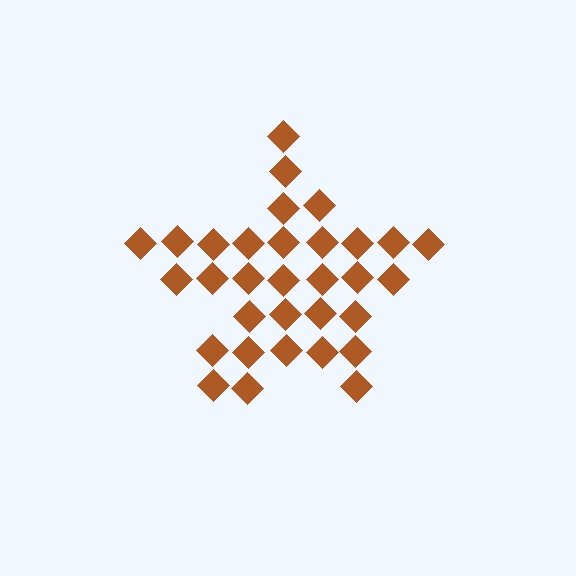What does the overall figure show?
The overall figure shows a star.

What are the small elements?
The small elements are diamonds.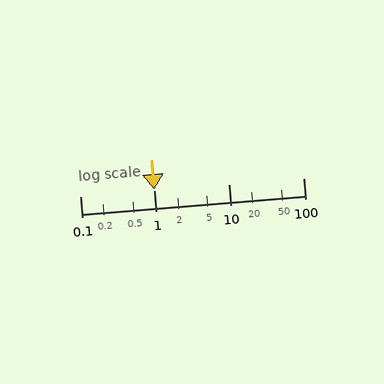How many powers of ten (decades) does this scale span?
The scale spans 3 decades, from 0.1 to 100.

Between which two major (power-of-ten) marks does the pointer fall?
The pointer is between 1 and 10.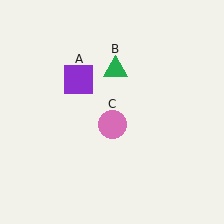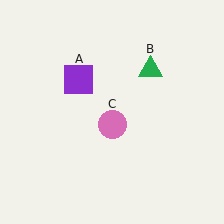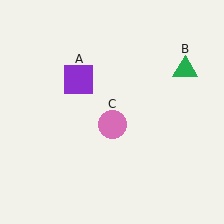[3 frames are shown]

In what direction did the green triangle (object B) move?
The green triangle (object B) moved right.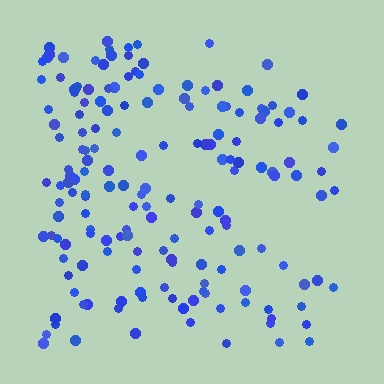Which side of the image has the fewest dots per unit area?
The right.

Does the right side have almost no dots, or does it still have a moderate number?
Still a moderate number, just noticeably fewer than the left.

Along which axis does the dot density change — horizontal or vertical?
Horizontal.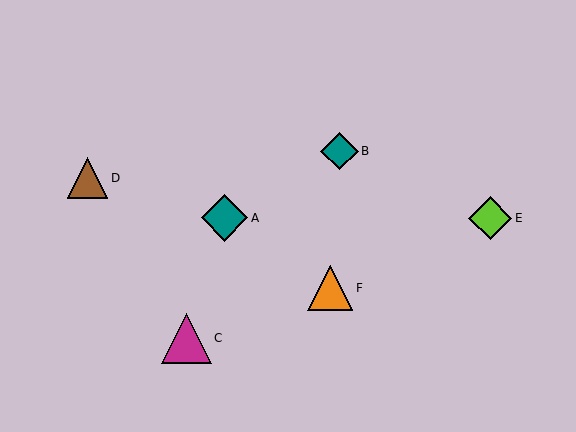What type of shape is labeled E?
Shape E is a lime diamond.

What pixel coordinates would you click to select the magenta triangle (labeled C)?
Click at (186, 338) to select the magenta triangle C.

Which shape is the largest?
The magenta triangle (labeled C) is the largest.